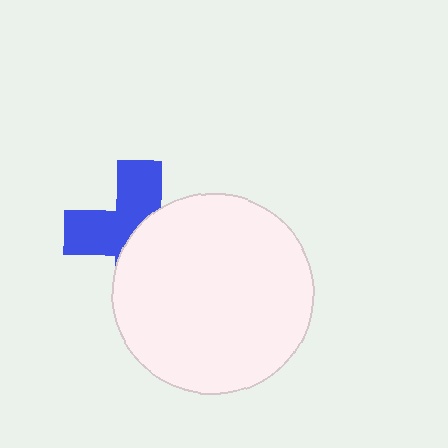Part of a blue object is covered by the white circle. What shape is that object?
It is a cross.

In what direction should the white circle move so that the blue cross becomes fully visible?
The white circle should move right. That is the shortest direction to clear the overlap and leave the blue cross fully visible.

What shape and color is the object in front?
The object in front is a white circle.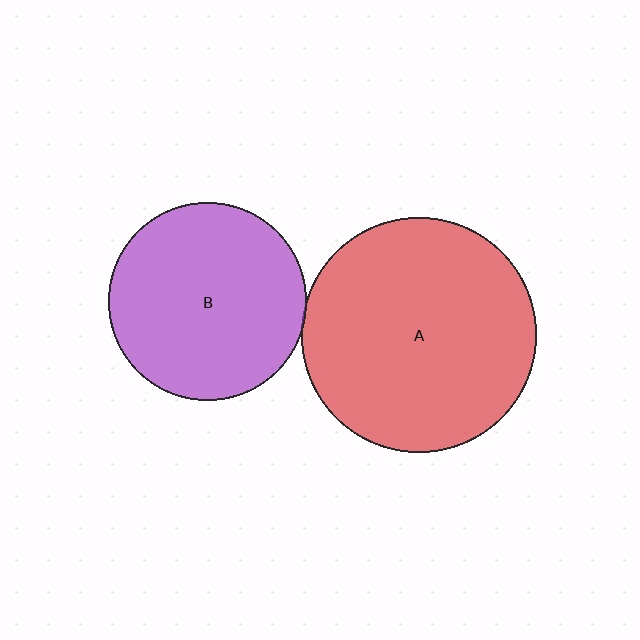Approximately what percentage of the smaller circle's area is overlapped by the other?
Approximately 5%.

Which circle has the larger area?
Circle A (red).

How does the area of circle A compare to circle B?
Approximately 1.4 times.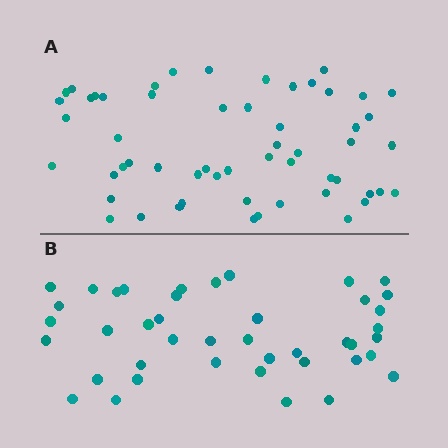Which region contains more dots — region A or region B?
Region A (the top region) has more dots.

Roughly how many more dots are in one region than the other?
Region A has approximately 15 more dots than region B.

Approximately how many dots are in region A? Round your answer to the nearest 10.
About 60 dots. (The exact count is 56, which rounds to 60.)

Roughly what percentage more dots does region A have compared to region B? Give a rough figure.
About 35% more.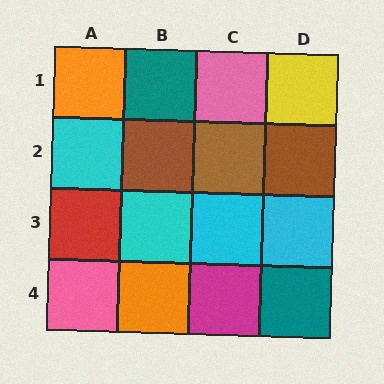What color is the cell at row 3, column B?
Cyan.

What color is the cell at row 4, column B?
Orange.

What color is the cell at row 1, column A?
Orange.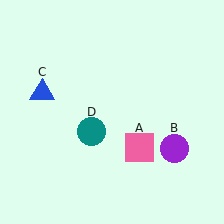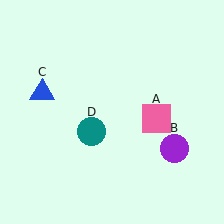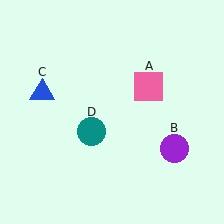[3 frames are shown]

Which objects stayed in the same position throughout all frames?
Purple circle (object B) and blue triangle (object C) and teal circle (object D) remained stationary.